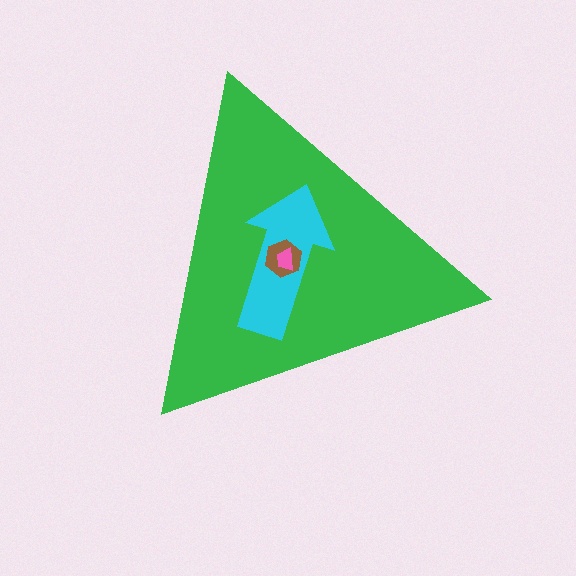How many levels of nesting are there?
4.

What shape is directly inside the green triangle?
The cyan arrow.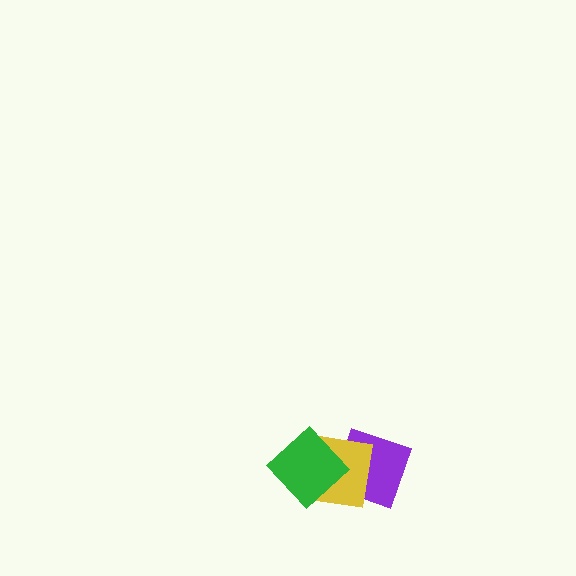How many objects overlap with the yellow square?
2 objects overlap with the yellow square.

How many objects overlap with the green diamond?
2 objects overlap with the green diamond.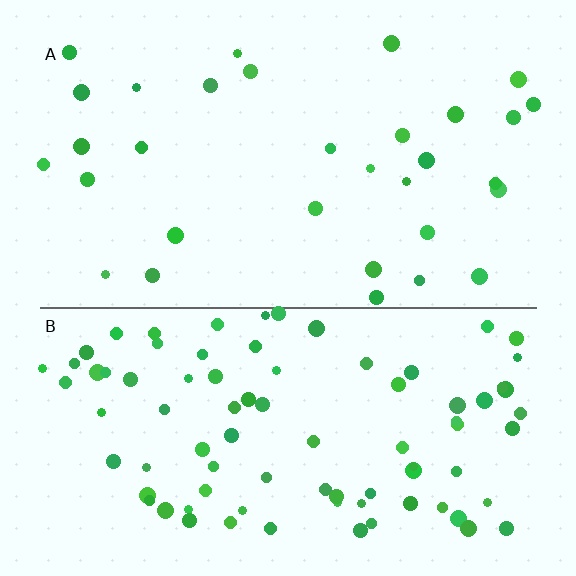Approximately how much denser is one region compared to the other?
Approximately 2.7× — region B over region A.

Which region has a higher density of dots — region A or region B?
B (the bottom).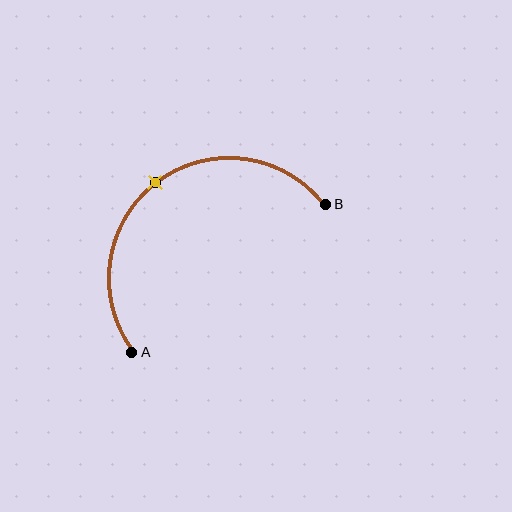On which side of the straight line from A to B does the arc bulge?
The arc bulges above and to the left of the straight line connecting A and B.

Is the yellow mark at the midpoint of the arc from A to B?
Yes. The yellow mark lies on the arc at equal arc-length from both A and B — it is the arc midpoint.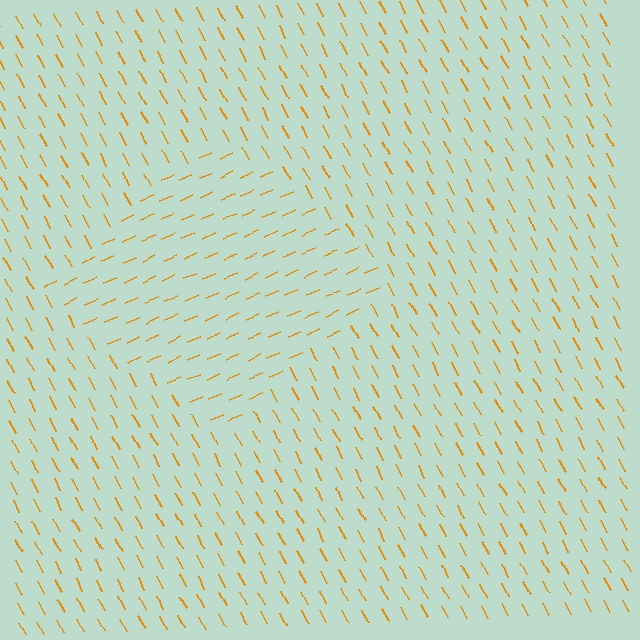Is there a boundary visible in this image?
Yes, there is a texture boundary formed by a change in line orientation.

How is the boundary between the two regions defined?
The boundary is defined purely by a change in line orientation (approximately 86 degrees difference). All lines are the same color and thickness.